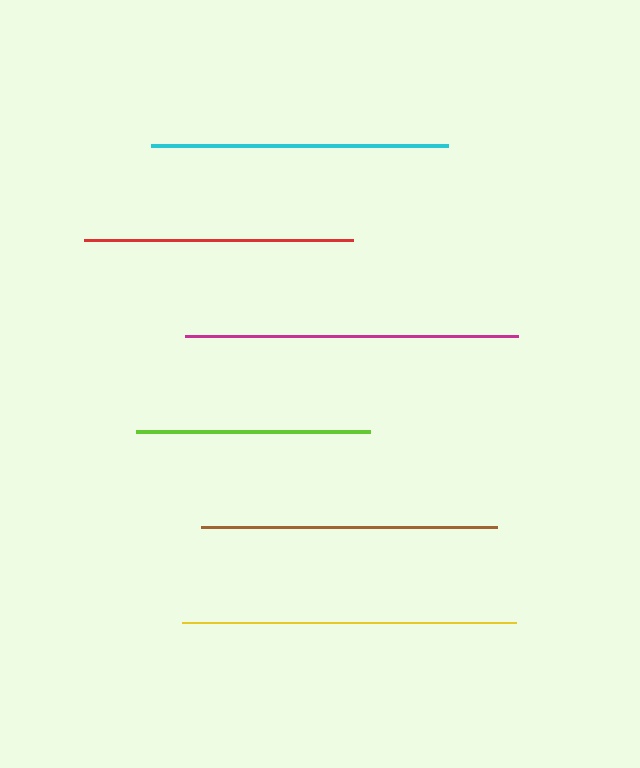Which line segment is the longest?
The yellow line is the longest at approximately 334 pixels.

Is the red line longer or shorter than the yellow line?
The yellow line is longer than the red line.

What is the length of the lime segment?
The lime segment is approximately 233 pixels long.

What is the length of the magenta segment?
The magenta segment is approximately 333 pixels long.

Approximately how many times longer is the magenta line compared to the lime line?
The magenta line is approximately 1.4 times the length of the lime line.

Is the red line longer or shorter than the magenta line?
The magenta line is longer than the red line.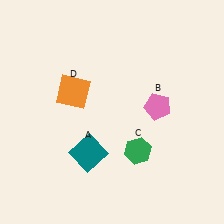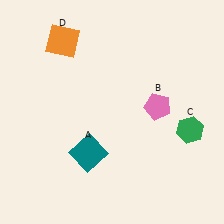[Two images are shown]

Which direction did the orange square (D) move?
The orange square (D) moved up.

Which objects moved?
The objects that moved are: the green hexagon (C), the orange square (D).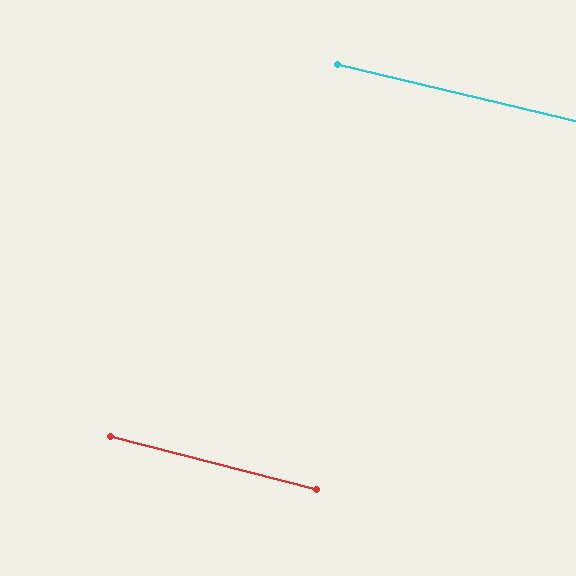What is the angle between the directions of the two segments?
Approximately 1 degree.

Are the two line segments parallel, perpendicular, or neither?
Parallel — their directions differ by only 1.0°.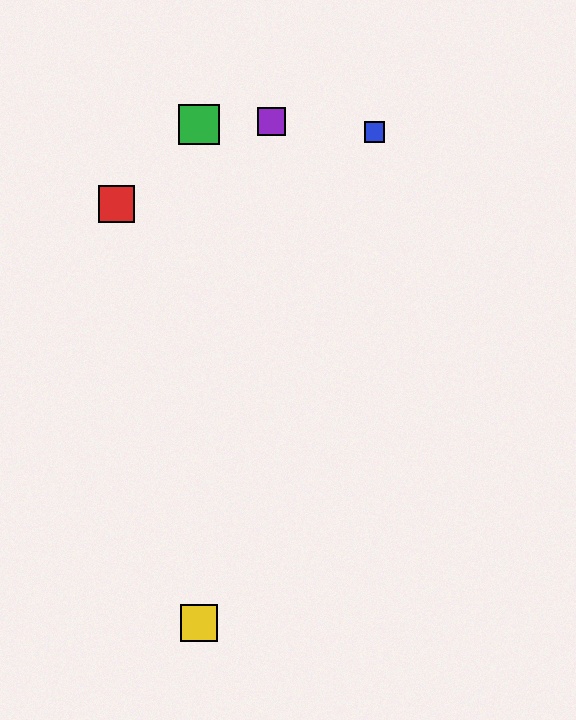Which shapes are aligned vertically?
The green square, the yellow square are aligned vertically.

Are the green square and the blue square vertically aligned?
No, the green square is at x≈199 and the blue square is at x≈375.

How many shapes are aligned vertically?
2 shapes (the green square, the yellow square) are aligned vertically.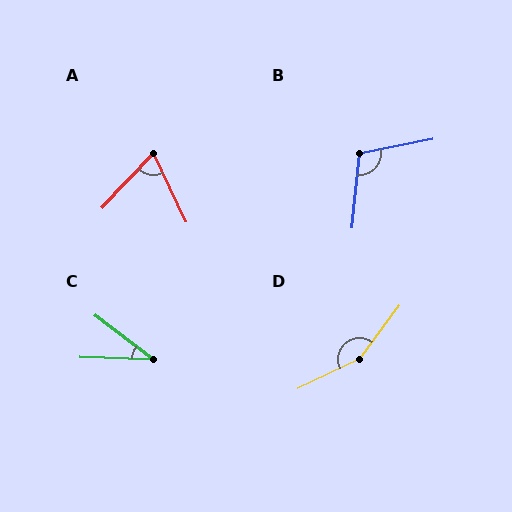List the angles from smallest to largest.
C (35°), A (69°), B (107°), D (152°).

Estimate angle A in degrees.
Approximately 69 degrees.